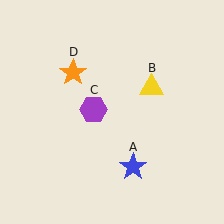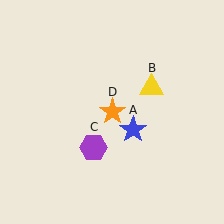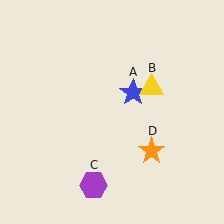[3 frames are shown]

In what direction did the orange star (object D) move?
The orange star (object D) moved down and to the right.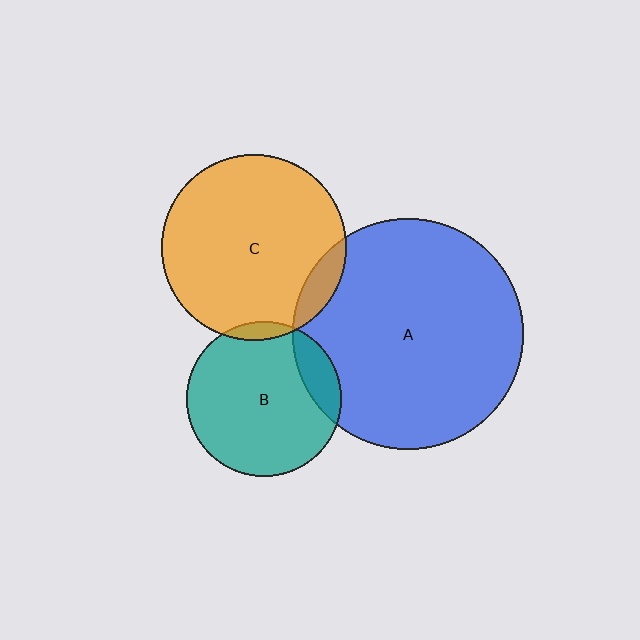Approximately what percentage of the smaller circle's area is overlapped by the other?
Approximately 15%.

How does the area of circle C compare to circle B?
Approximately 1.4 times.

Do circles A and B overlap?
Yes.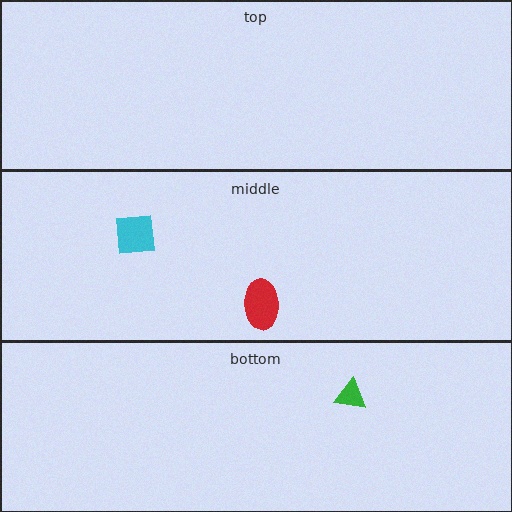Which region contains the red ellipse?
The middle region.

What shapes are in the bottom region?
The green triangle.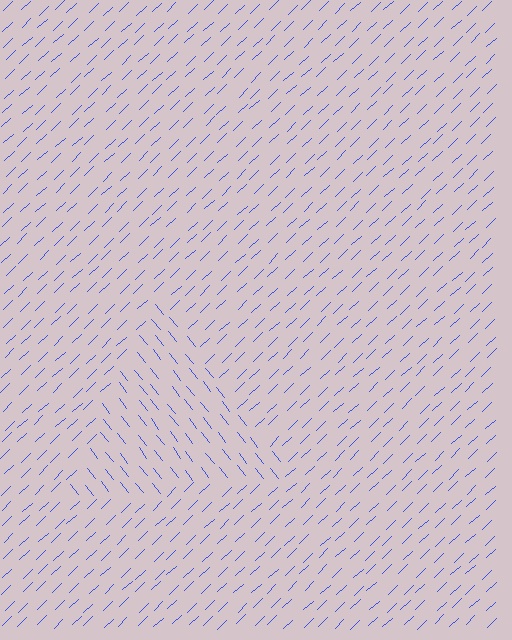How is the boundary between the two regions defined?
The boundary is defined purely by a change in line orientation (approximately 84 degrees difference). All lines are the same color and thickness.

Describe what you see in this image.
The image is filled with small blue line segments. A triangle region in the image has lines oriented differently from the surrounding lines, creating a visible texture boundary.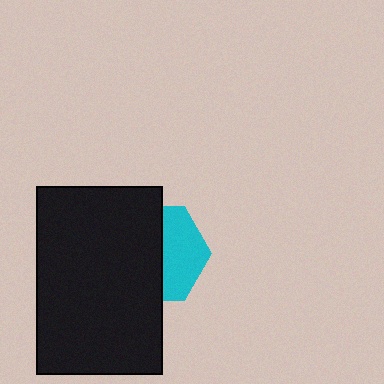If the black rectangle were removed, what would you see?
You would see the complete cyan hexagon.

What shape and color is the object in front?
The object in front is a black rectangle.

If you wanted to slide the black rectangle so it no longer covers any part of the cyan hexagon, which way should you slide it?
Slide it left — that is the most direct way to separate the two shapes.